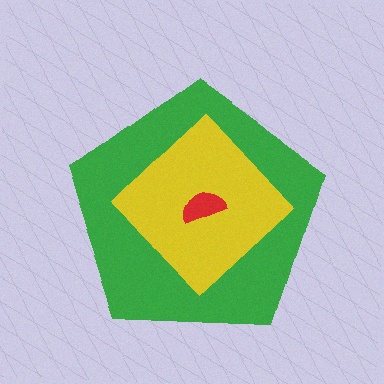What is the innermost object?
The red semicircle.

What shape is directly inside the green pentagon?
The yellow diamond.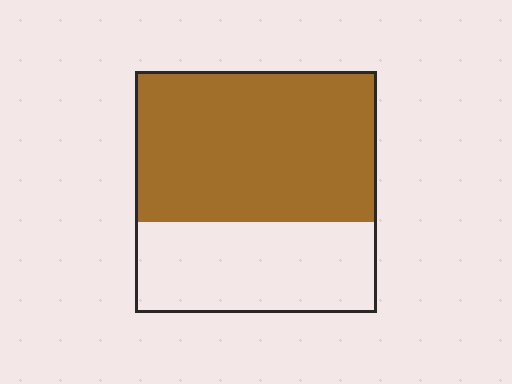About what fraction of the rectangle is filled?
About five eighths (5/8).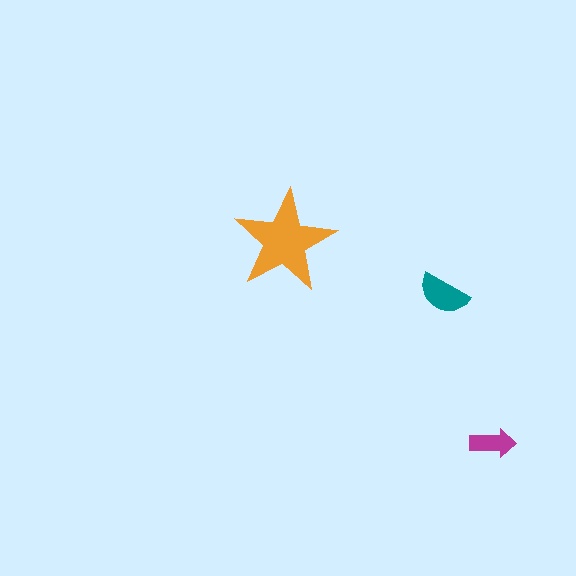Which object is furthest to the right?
The magenta arrow is rightmost.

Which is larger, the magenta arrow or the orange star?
The orange star.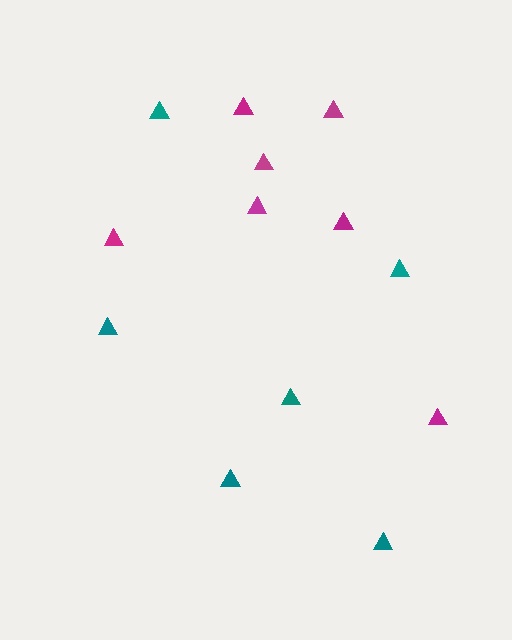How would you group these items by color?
There are 2 groups: one group of magenta triangles (7) and one group of teal triangles (6).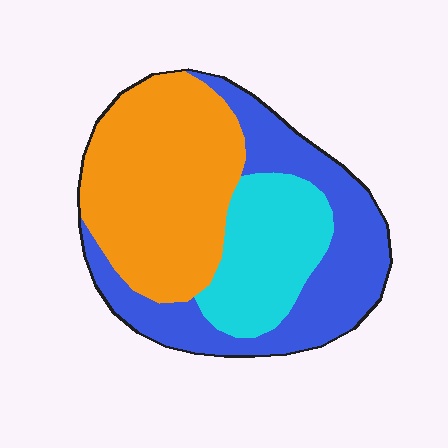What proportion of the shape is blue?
Blue takes up between a quarter and a half of the shape.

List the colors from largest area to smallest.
From largest to smallest: orange, blue, cyan.